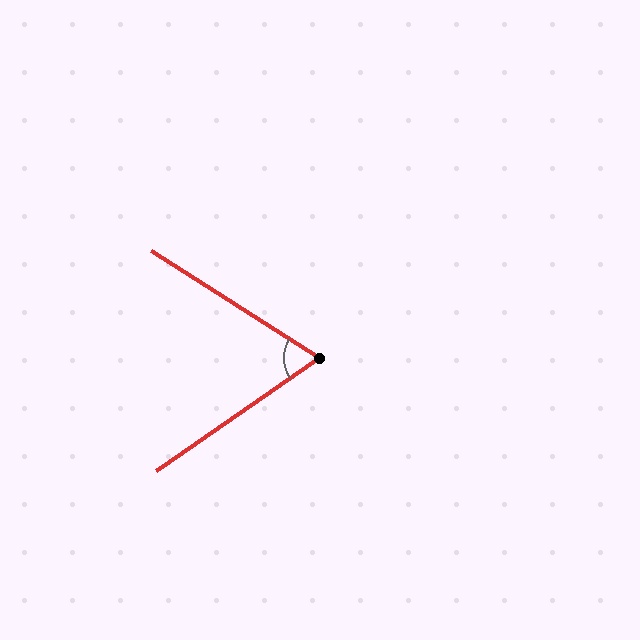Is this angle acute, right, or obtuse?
It is acute.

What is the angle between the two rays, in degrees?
Approximately 67 degrees.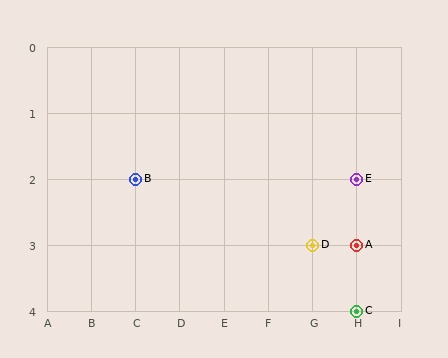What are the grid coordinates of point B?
Point B is at grid coordinates (C, 2).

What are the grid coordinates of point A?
Point A is at grid coordinates (H, 3).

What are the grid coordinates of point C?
Point C is at grid coordinates (H, 4).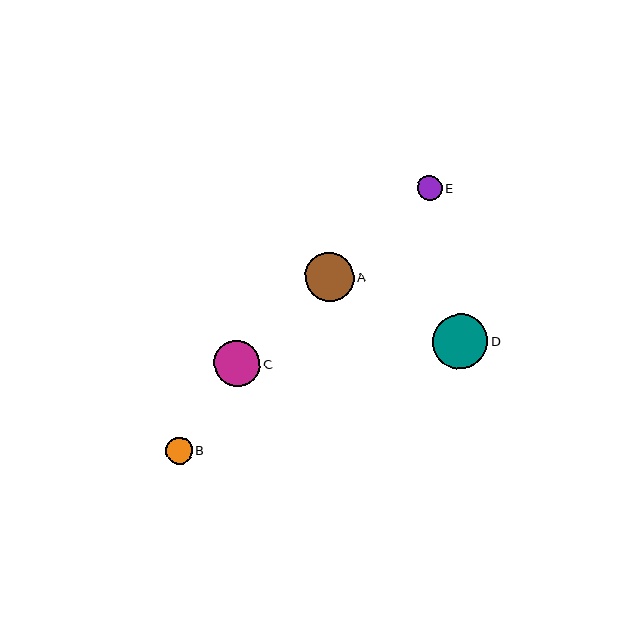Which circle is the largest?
Circle D is the largest with a size of approximately 55 pixels.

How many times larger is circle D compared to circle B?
Circle D is approximately 2.0 times the size of circle B.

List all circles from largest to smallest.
From largest to smallest: D, A, C, B, E.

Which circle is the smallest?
Circle E is the smallest with a size of approximately 25 pixels.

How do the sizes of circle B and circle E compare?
Circle B and circle E are approximately the same size.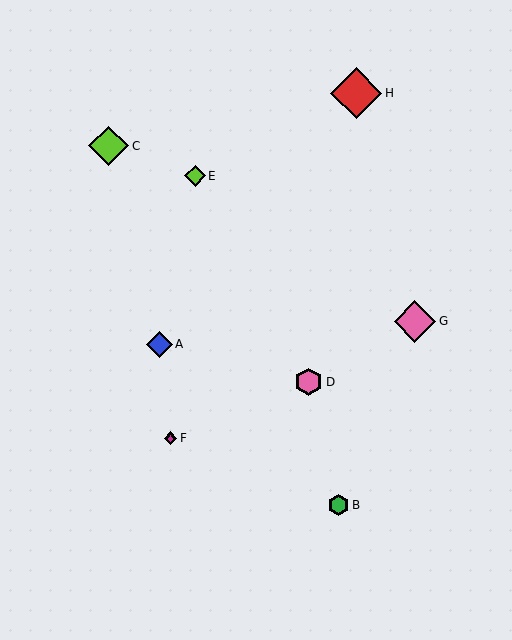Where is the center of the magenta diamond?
The center of the magenta diamond is at (170, 438).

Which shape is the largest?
The red diamond (labeled H) is the largest.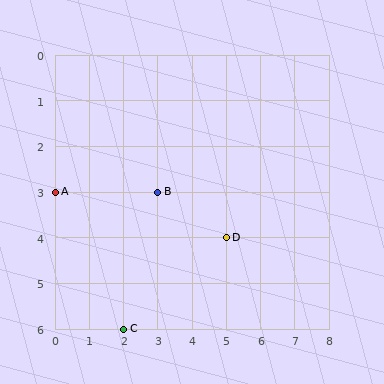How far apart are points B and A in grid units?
Points B and A are 3 columns apart.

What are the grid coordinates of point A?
Point A is at grid coordinates (0, 3).